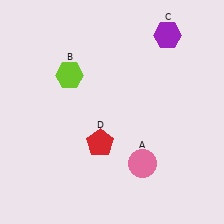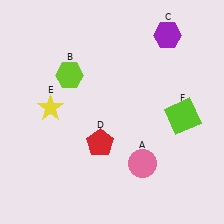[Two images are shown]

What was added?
A yellow star (E), a lime square (F) were added in Image 2.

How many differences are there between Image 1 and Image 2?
There are 2 differences between the two images.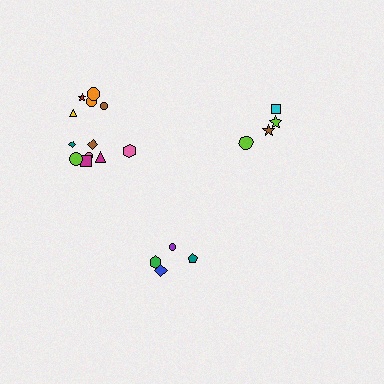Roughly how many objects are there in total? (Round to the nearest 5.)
Roughly 20 objects in total.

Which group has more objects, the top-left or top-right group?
The top-left group.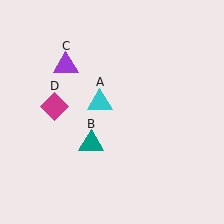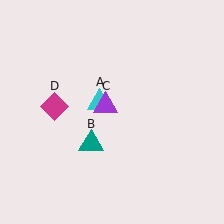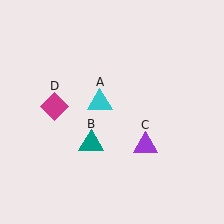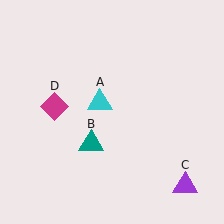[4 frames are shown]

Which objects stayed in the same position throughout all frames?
Cyan triangle (object A) and teal triangle (object B) and magenta diamond (object D) remained stationary.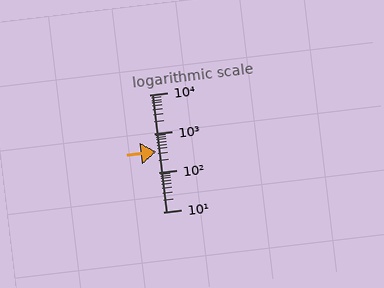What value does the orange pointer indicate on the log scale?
The pointer indicates approximately 350.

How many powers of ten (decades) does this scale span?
The scale spans 3 decades, from 10 to 10000.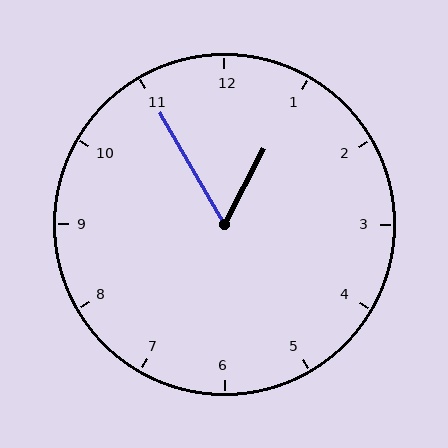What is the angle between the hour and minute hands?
Approximately 58 degrees.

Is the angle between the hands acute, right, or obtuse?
It is acute.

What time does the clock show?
12:55.